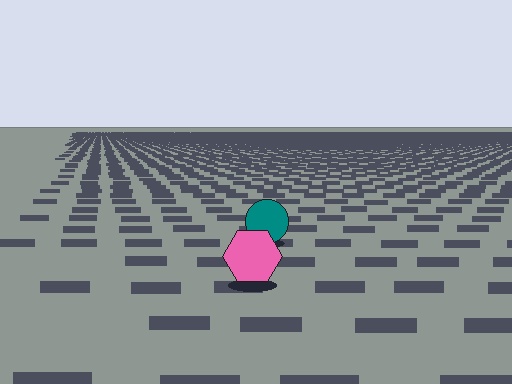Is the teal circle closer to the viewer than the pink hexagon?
No. The pink hexagon is closer — you can tell from the texture gradient: the ground texture is coarser near it.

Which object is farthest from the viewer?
The teal circle is farthest from the viewer. It appears smaller and the ground texture around it is denser.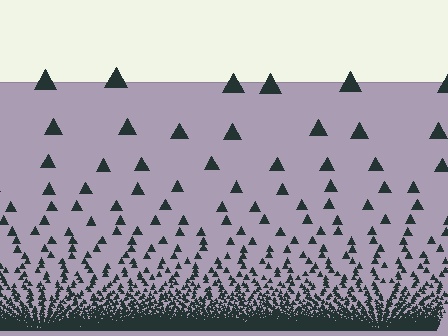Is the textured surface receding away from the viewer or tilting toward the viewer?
The surface appears to tilt toward the viewer. Texture elements get larger and sparser toward the top.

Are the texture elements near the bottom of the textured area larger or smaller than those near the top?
Smaller. The gradient is inverted — elements near the bottom are smaller and denser.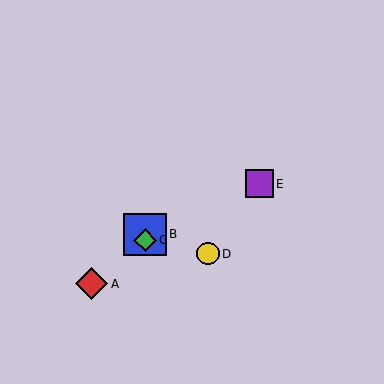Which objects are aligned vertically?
Objects B, C are aligned vertically.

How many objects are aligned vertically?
2 objects (B, C) are aligned vertically.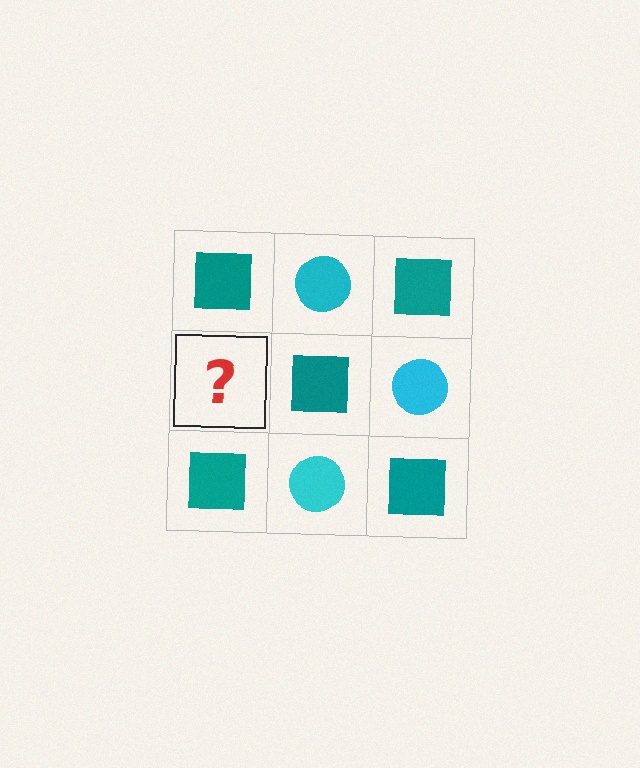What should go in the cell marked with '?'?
The missing cell should contain a cyan circle.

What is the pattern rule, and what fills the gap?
The rule is that it alternates teal square and cyan circle in a checkerboard pattern. The gap should be filled with a cyan circle.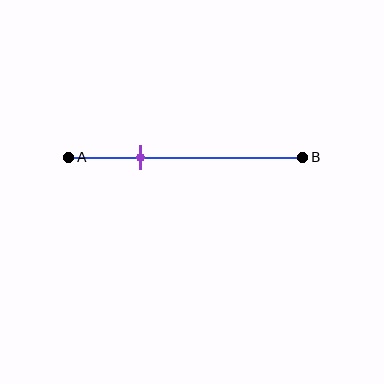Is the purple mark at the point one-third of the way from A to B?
Yes, the mark is approximately at the one-third point.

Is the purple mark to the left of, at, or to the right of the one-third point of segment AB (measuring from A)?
The purple mark is approximately at the one-third point of segment AB.